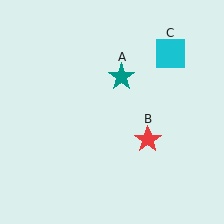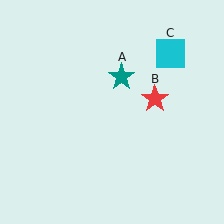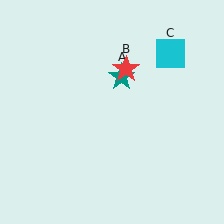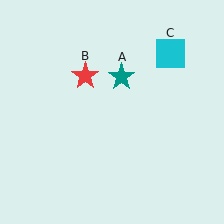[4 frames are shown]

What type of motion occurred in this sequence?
The red star (object B) rotated counterclockwise around the center of the scene.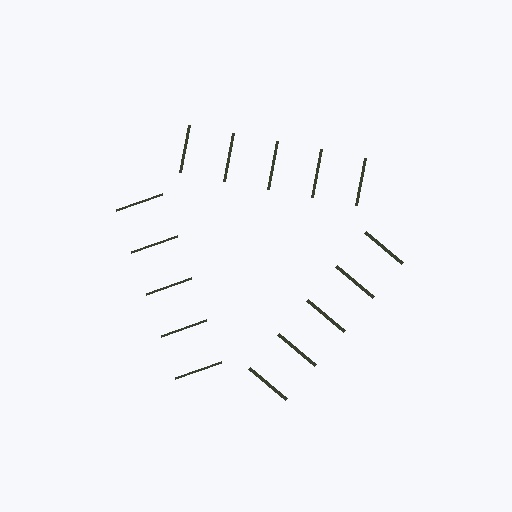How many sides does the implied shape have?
3 sides — the line-ends trace a triangle.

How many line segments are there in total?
15 — 5 along each of the 3 edges.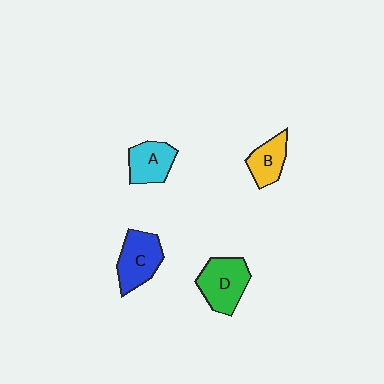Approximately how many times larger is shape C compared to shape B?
Approximately 1.4 times.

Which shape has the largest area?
Shape D (green).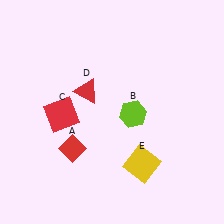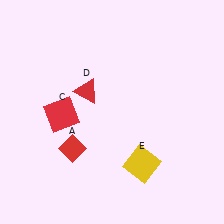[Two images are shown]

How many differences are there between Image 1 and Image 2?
There is 1 difference between the two images.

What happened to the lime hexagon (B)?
The lime hexagon (B) was removed in Image 2. It was in the bottom-right area of Image 1.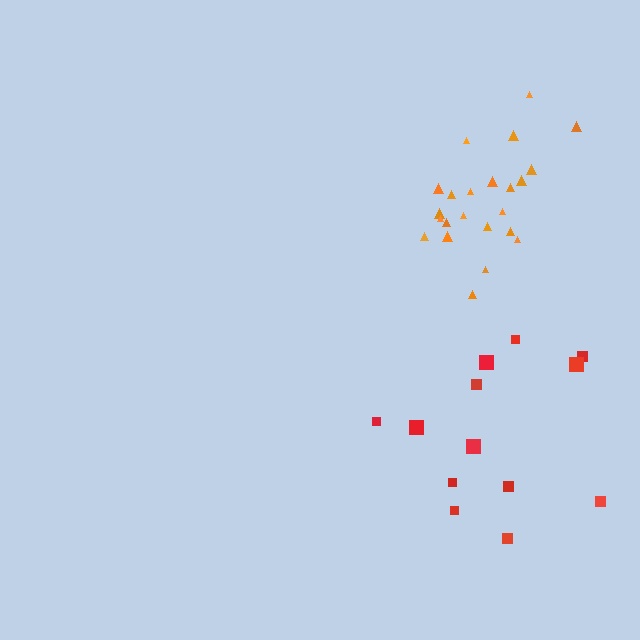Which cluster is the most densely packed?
Orange.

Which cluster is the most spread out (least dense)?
Red.